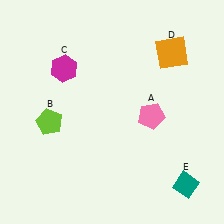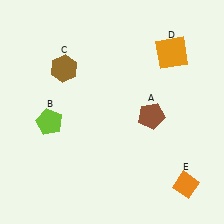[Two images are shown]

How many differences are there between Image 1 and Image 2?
There are 3 differences between the two images.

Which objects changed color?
A changed from pink to brown. C changed from magenta to brown. E changed from teal to orange.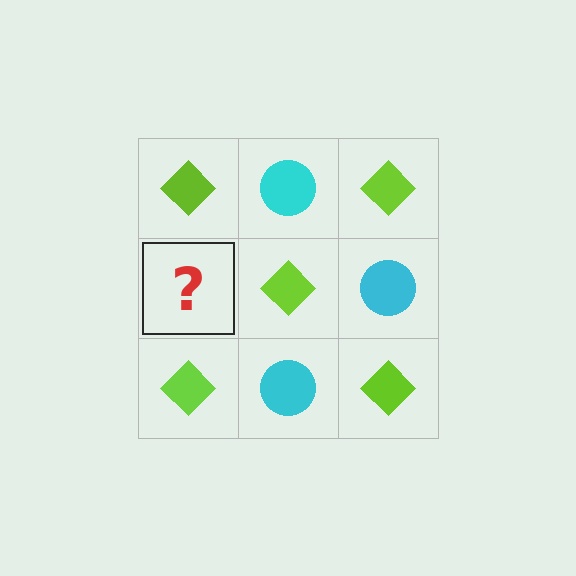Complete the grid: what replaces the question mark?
The question mark should be replaced with a cyan circle.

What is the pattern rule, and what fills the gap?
The rule is that it alternates lime diamond and cyan circle in a checkerboard pattern. The gap should be filled with a cyan circle.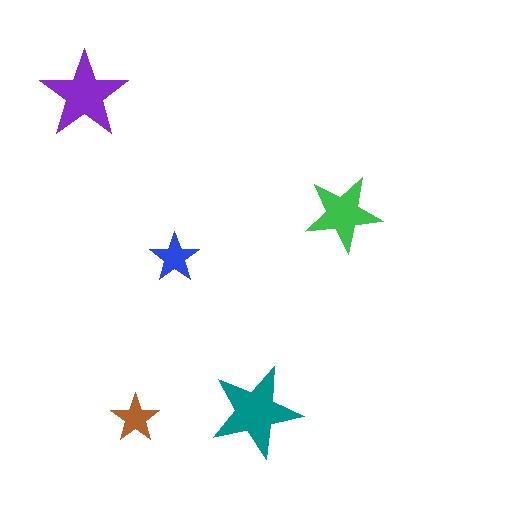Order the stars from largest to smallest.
the teal one, the purple one, the green one, the blue one, the brown one.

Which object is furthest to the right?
The green star is rightmost.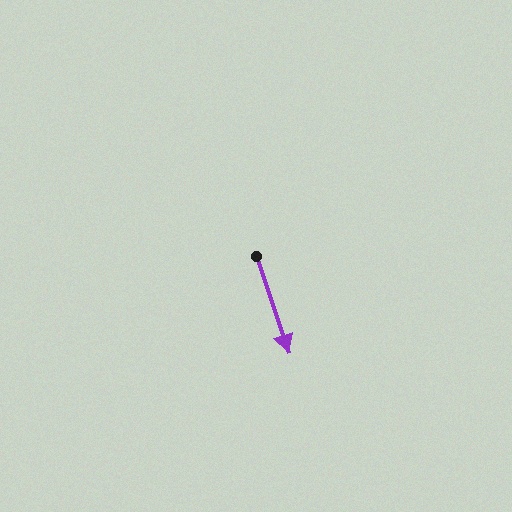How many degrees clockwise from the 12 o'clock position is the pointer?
Approximately 161 degrees.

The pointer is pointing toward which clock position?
Roughly 5 o'clock.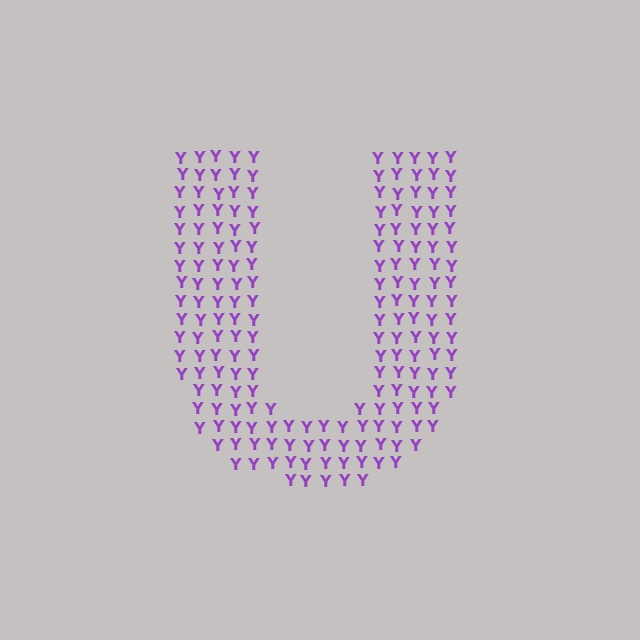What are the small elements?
The small elements are letter Y's.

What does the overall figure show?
The overall figure shows the letter U.